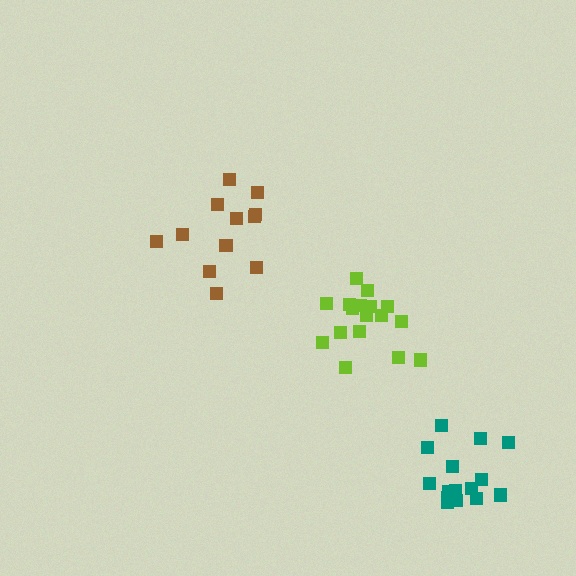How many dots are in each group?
Group 1: 17 dots, Group 2: 12 dots, Group 3: 16 dots (45 total).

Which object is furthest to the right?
The teal cluster is rightmost.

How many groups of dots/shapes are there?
There are 3 groups.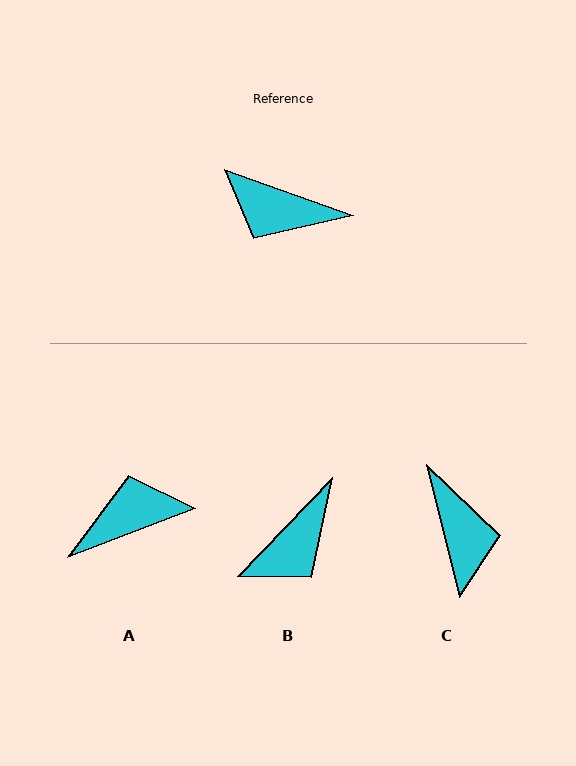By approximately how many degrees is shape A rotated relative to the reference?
Approximately 139 degrees clockwise.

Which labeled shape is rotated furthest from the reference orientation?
A, about 139 degrees away.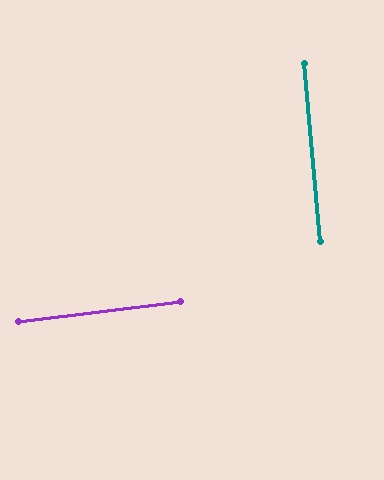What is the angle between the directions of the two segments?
Approximately 88 degrees.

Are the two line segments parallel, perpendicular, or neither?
Perpendicular — they meet at approximately 88°.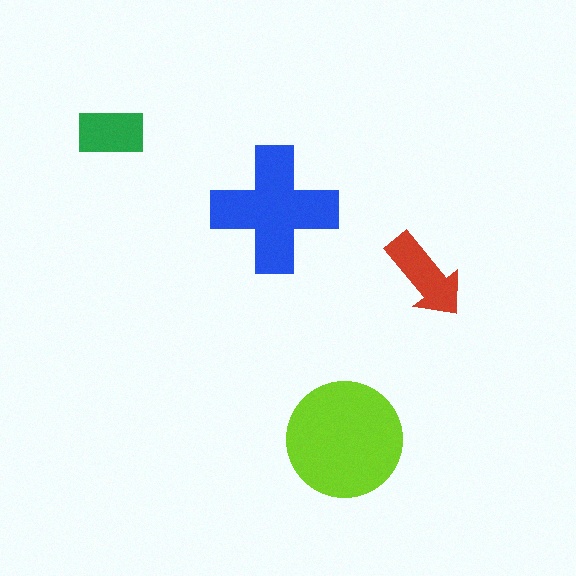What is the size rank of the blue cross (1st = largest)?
2nd.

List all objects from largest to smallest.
The lime circle, the blue cross, the red arrow, the green rectangle.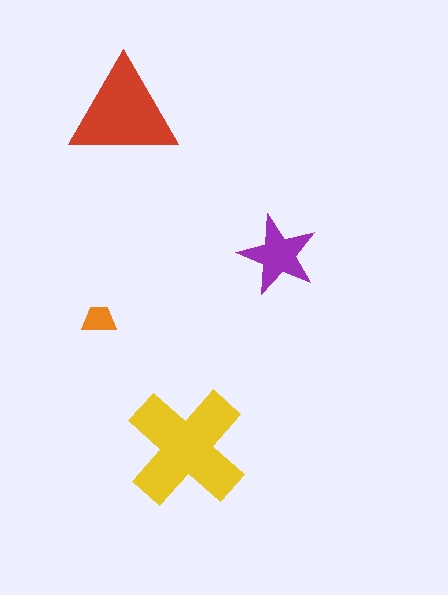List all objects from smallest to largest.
The orange trapezoid, the purple star, the red triangle, the yellow cross.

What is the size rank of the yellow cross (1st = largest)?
1st.